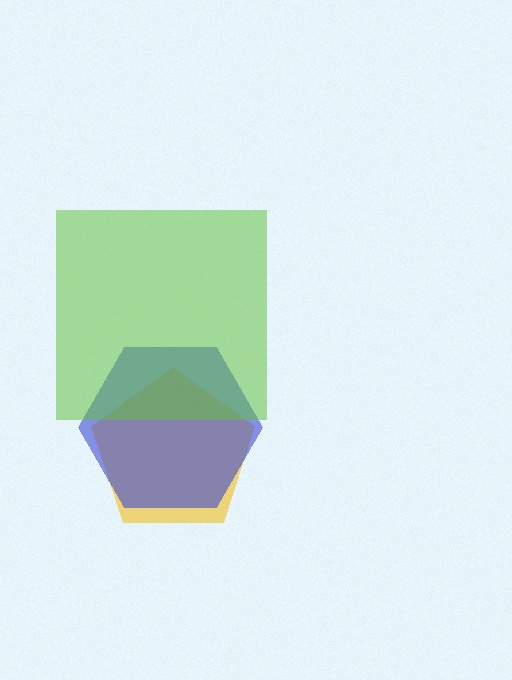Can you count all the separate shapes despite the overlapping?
Yes, there are 3 separate shapes.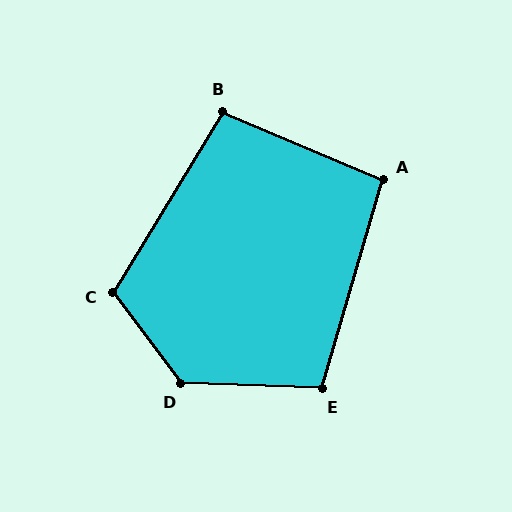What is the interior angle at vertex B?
Approximately 98 degrees (obtuse).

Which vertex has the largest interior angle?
D, at approximately 129 degrees.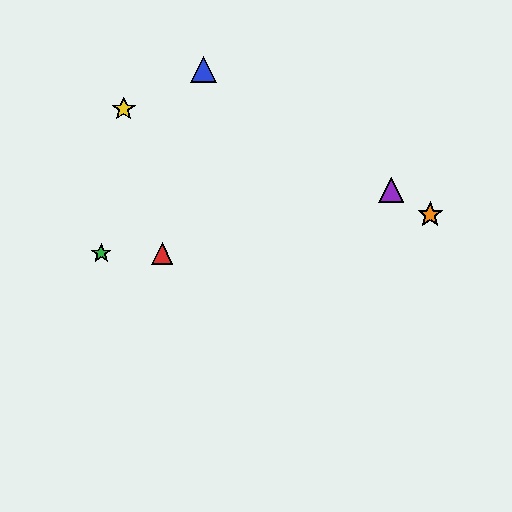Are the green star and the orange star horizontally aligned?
No, the green star is at y≈253 and the orange star is at y≈215.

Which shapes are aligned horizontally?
The red triangle, the green star are aligned horizontally.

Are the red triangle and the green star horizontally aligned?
Yes, both are at y≈253.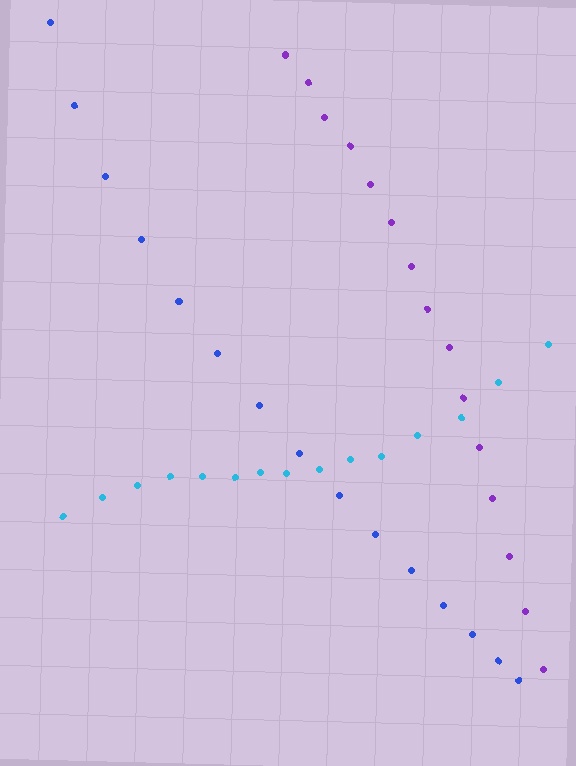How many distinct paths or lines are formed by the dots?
There are 3 distinct paths.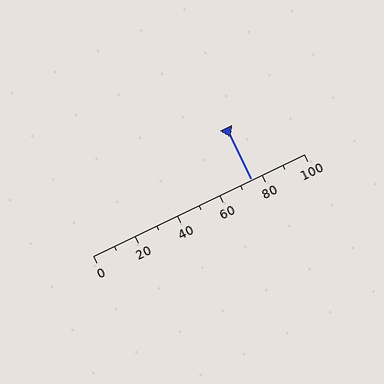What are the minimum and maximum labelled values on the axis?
The axis runs from 0 to 100.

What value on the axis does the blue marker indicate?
The marker indicates approximately 75.